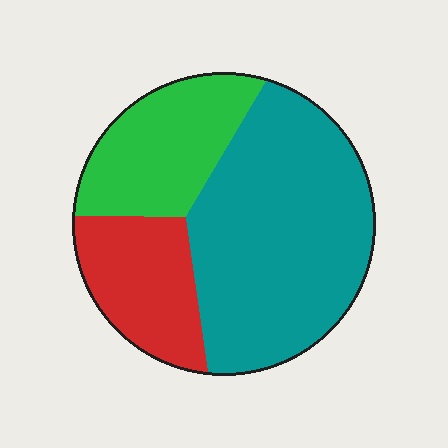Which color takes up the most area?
Teal, at roughly 55%.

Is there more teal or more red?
Teal.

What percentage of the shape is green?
Green takes up about one quarter (1/4) of the shape.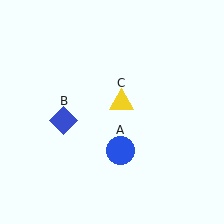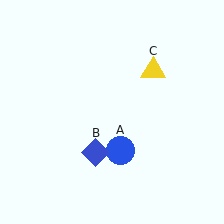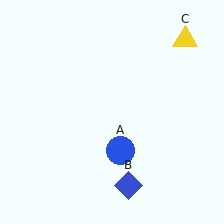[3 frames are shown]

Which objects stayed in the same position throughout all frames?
Blue circle (object A) remained stationary.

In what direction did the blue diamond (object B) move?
The blue diamond (object B) moved down and to the right.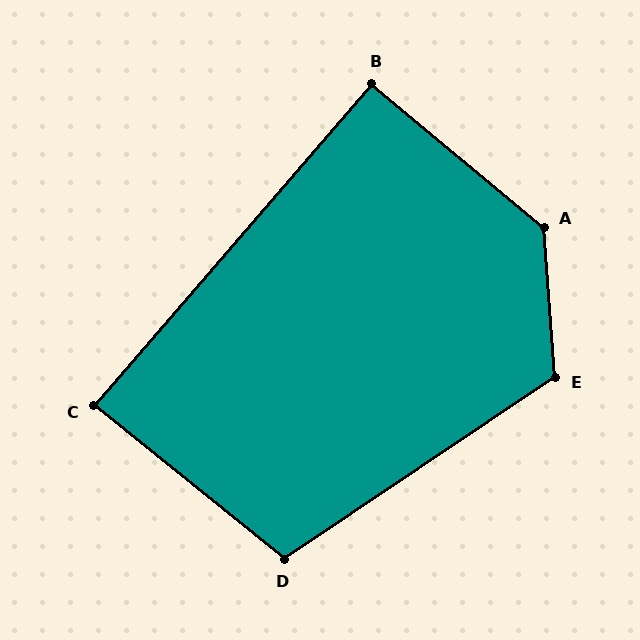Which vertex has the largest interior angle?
A, at approximately 134 degrees.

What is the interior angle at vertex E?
Approximately 120 degrees (obtuse).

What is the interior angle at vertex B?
Approximately 91 degrees (approximately right).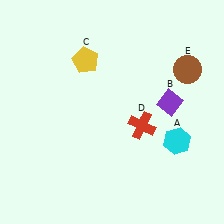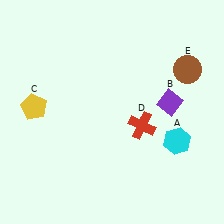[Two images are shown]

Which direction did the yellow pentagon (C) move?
The yellow pentagon (C) moved left.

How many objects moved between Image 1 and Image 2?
1 object moved between the two images.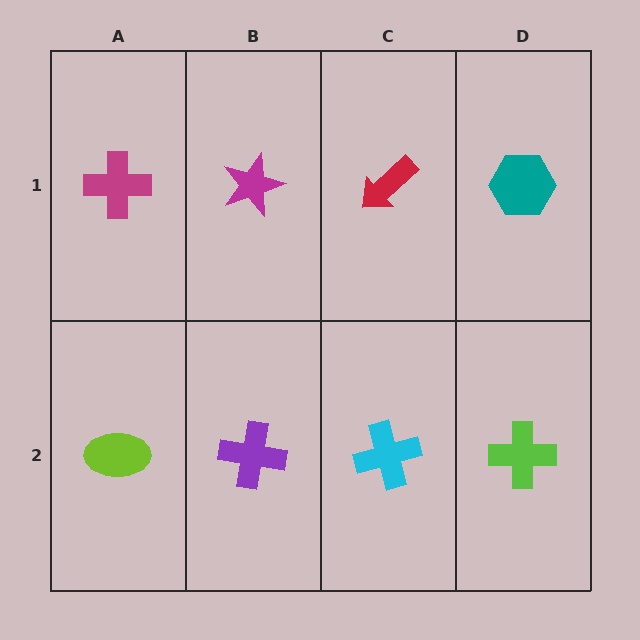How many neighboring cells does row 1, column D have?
2.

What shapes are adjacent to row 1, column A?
A lime ellipse (row 2, column A), a magenta star (row 1, column B).